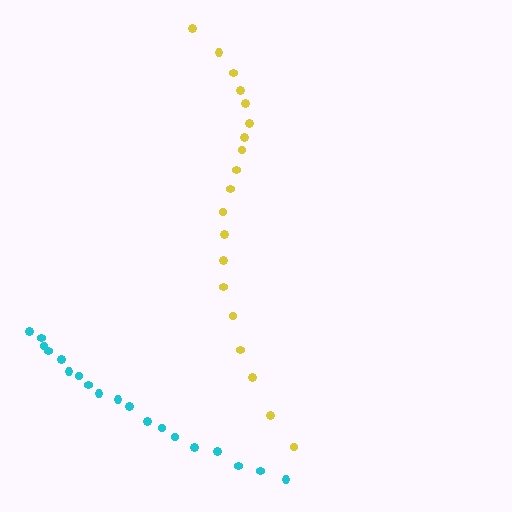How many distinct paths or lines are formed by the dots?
There are 2 distinct paths.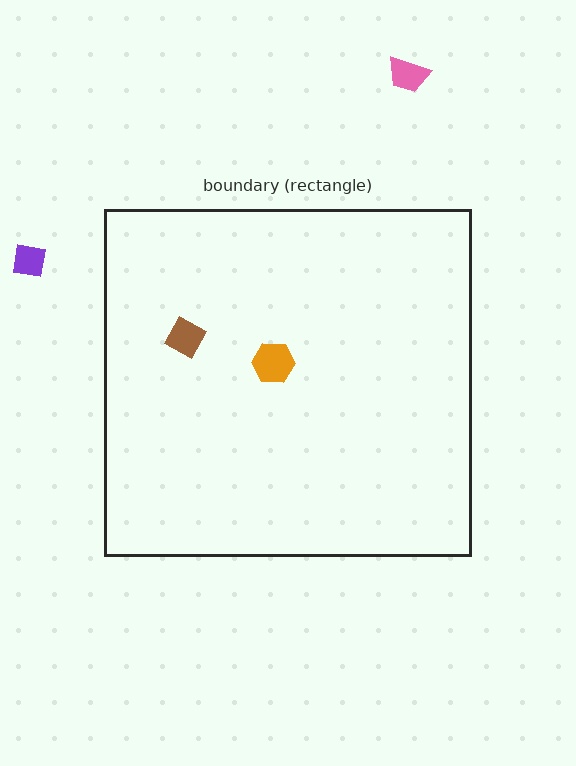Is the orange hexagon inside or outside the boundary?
Inside.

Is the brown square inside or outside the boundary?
Inside.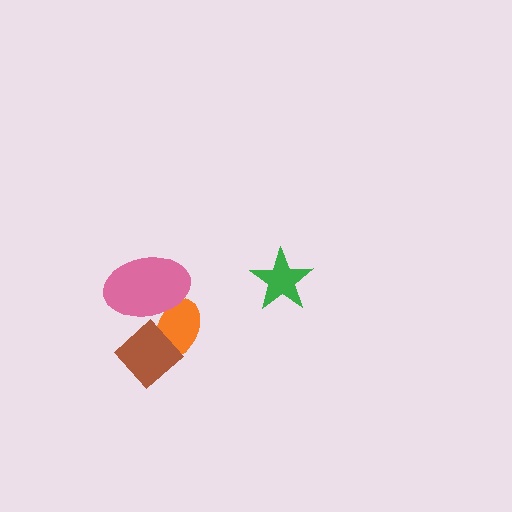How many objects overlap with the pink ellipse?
2 objects overlap with the pink ellipse.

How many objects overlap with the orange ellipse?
2 objects overlap with the orange ellipse.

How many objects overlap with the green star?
0 objects overlap with the green star.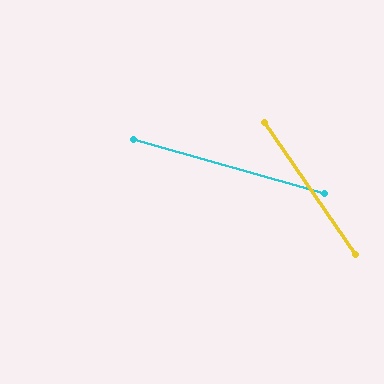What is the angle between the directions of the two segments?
Approximately 40 degrees.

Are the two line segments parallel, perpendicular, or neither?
Neither parallel nor perpendicular — they differ by about 40°.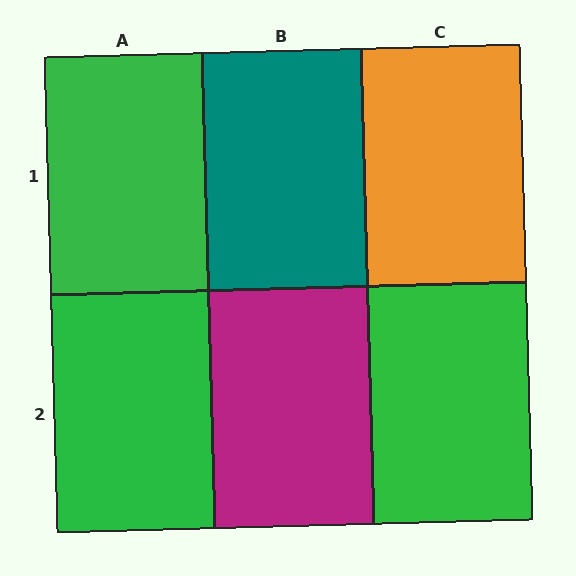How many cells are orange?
1 cell is orange.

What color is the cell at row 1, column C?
Orange.